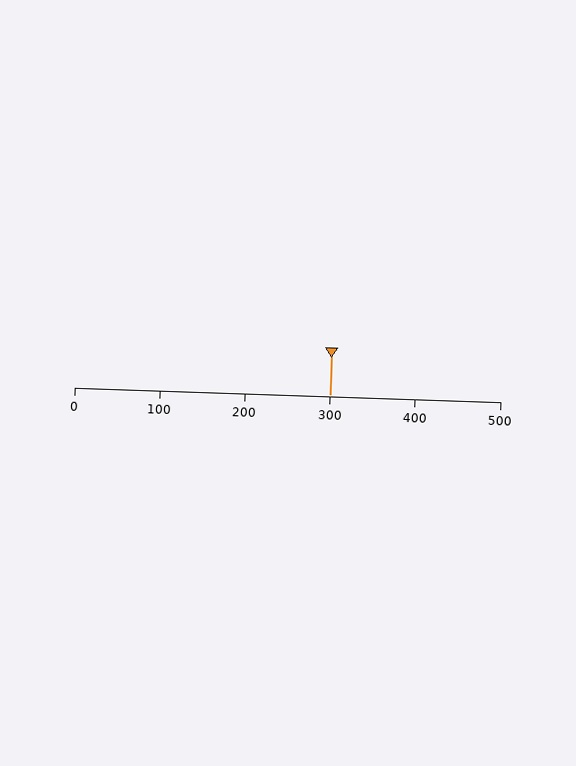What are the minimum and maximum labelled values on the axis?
The axis runs from 0 to 500.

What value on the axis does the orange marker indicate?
The marker indicates approximately 300.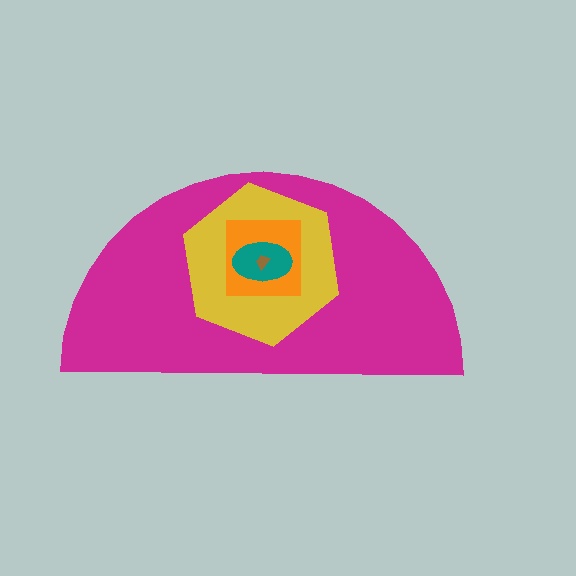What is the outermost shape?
The magenta semicircle.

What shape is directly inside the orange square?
The teal ellipse.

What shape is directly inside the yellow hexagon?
The orange square.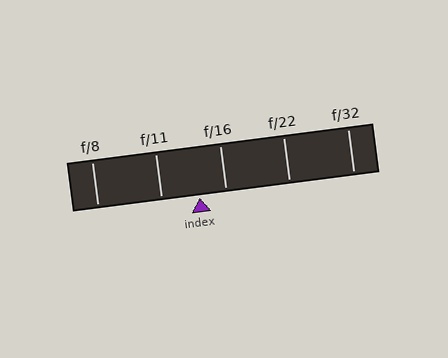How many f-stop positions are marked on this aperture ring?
There are 5 f-stop positions marked.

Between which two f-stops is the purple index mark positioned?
The index mark is between f/11 and f/16.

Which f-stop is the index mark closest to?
The index mark is closest to f/16.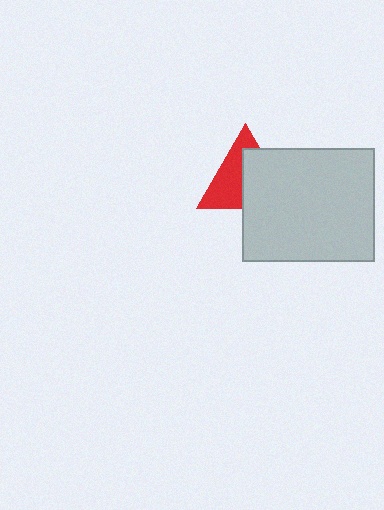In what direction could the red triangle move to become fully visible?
The red triangle could move toward the upper-left. That would shift it out from behind the light gray rectangle entirely.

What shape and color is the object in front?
The object in front is a light gray rectangle.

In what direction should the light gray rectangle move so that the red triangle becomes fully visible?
The light gray rectangle should move toward the lower-right. That is the shortest direction to clear the overlap and leave the red triangle fully visible.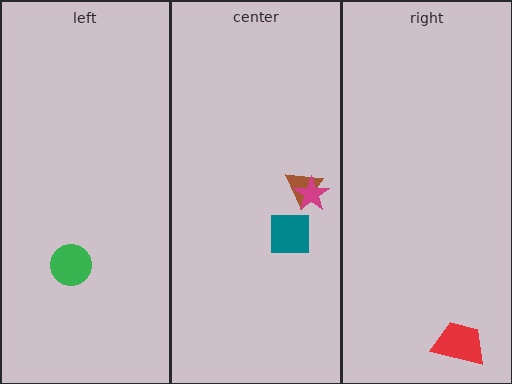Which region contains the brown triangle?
The center region.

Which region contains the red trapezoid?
The right region.